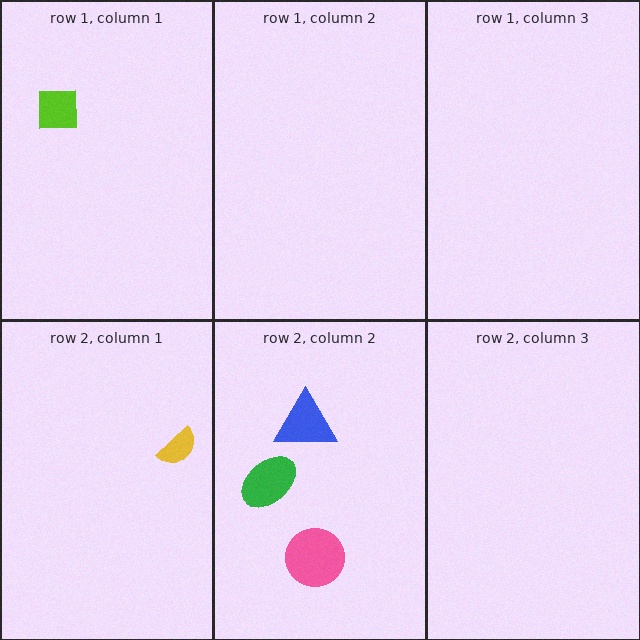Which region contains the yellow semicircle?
The row 2, column 1 region.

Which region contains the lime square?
The row 1, column 1 region.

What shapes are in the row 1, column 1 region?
The lime square.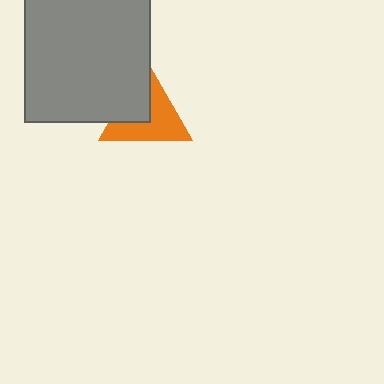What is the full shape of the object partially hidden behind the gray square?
The partially hidden object is an orange triangle.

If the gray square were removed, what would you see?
You would see the complete orange triangle.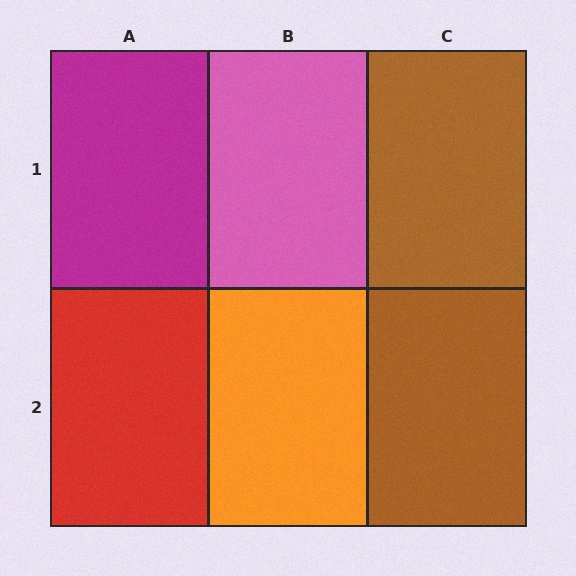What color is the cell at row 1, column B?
Pink.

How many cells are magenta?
1 cell is magenta.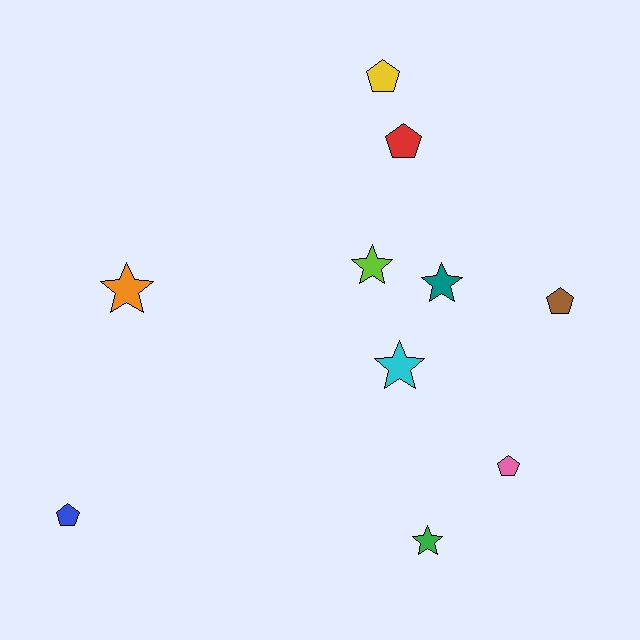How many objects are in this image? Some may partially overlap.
There are 10 objects.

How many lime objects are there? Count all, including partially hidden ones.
There is 1 lime object.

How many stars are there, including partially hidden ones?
There are 5 stars.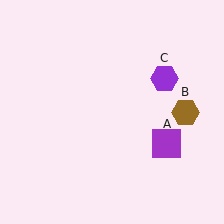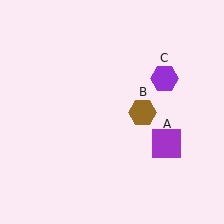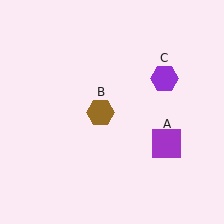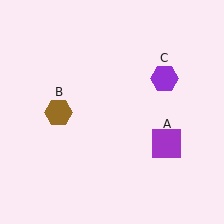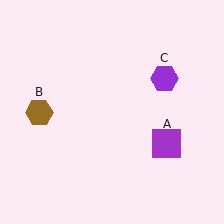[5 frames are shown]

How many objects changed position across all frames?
1 object changed position: brown hexagon (object B).